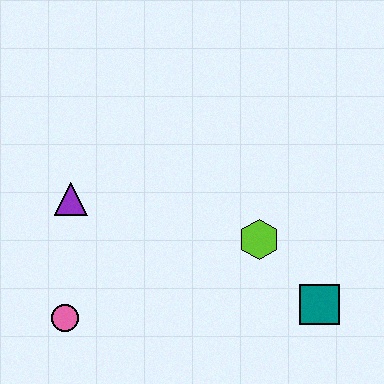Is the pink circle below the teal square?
Yes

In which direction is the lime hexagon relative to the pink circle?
The lime hexagon is to the right of the pink circle.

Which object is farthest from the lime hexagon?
The pink circle is farthest from the lime hexagon.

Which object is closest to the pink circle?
The purple triangle is closest to the pink circle.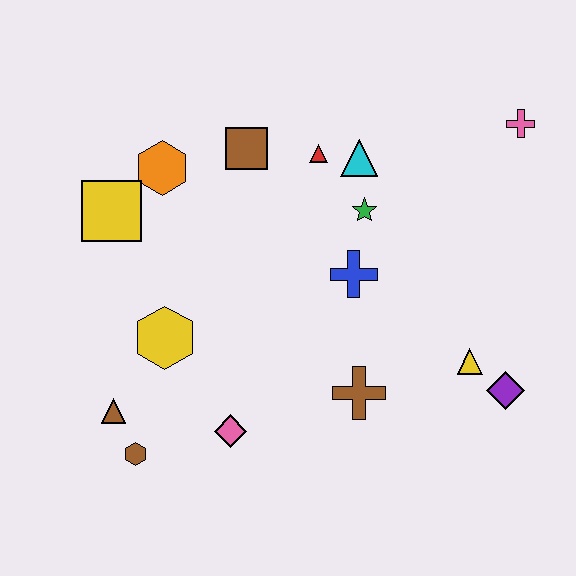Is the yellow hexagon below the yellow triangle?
No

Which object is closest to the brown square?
The red triangle is closest to the brown square.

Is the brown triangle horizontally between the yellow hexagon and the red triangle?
No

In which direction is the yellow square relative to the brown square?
The yellow square is to the left of the brown square.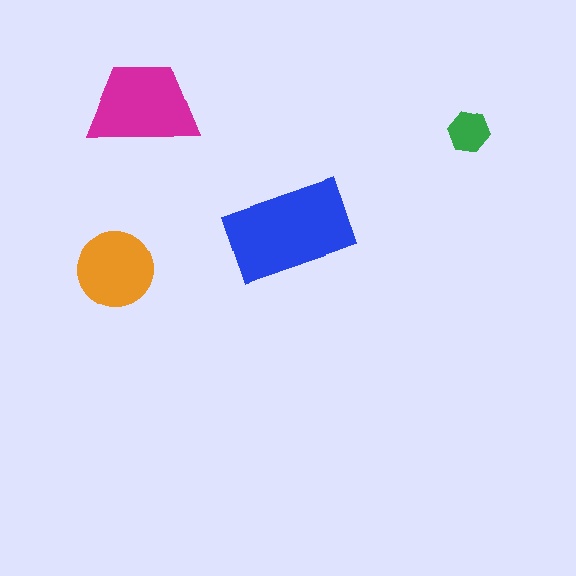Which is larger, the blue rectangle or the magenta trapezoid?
The blue rectangle.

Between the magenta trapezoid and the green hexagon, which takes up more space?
The magenta trapezoid.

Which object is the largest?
The blue rectangle.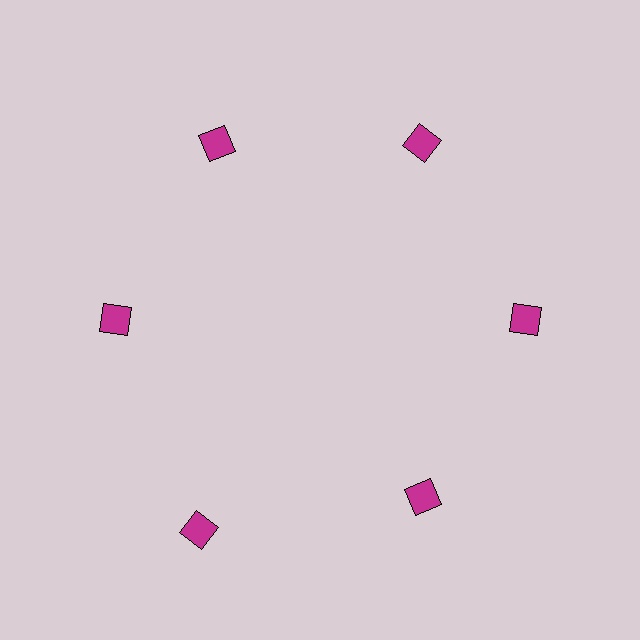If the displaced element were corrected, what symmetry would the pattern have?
It would have 6-fold rotational symmetry — the pattern would map onto itself every 60 degrees.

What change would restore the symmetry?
The symmetry would be restored by moving it inward, back onto the ring so that all 6 squares sit at equal angles and equal distance from the center.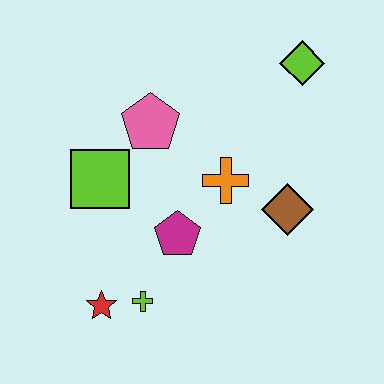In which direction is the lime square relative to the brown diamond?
The lime square is to the left of the brown diamond.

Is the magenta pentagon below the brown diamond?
Yes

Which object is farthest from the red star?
The lime diamond is farthest from the red star.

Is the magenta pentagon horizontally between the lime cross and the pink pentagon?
No